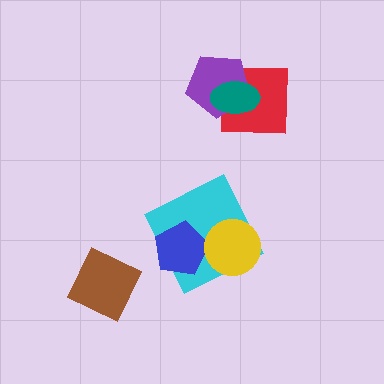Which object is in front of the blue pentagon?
The yellow circle is in front of the blue pentagon.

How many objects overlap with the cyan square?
2 objects overlap with the cyan square.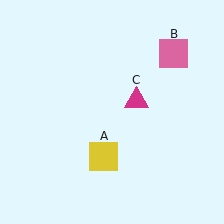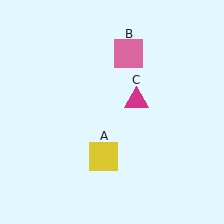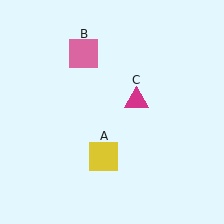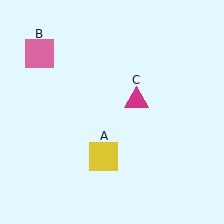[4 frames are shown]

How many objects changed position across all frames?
1 object changed position: pink square (object B).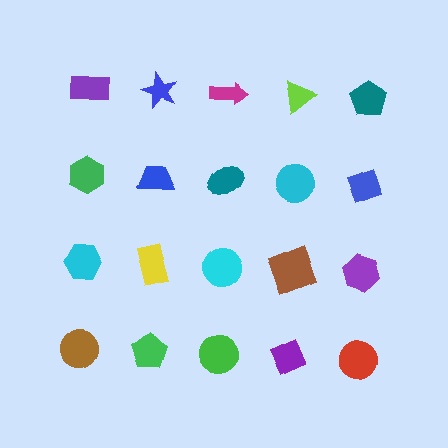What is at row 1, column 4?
A lime triangle.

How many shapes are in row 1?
5 shapes.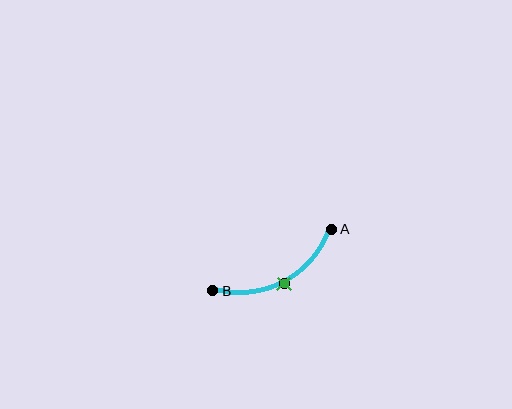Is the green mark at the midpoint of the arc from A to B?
Yes. The green mark lies on the arc at equal arc-length from both A and B — it is the arc midpoint.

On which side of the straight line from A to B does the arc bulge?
The arc bulges below the straight line connecting A and B.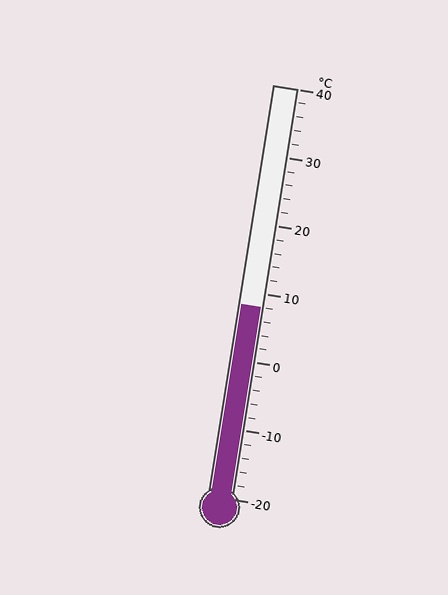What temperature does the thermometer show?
The thermometer shows approximately 8°C.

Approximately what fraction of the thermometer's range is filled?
The thermometer is filled to approximately 45% of its range.